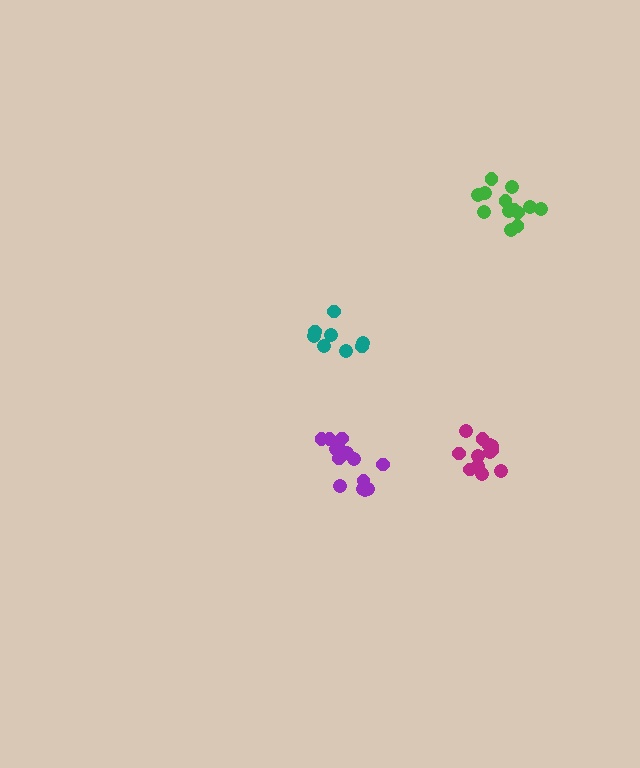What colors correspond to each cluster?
The clusters are colored: magenta, purple, green, teal.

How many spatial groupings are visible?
There are 4 spatial groupings.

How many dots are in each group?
Group 1: 14 dots, Group 2: 14 dots, Group 3: 13 dots, Group 4: 8 dots (49 total).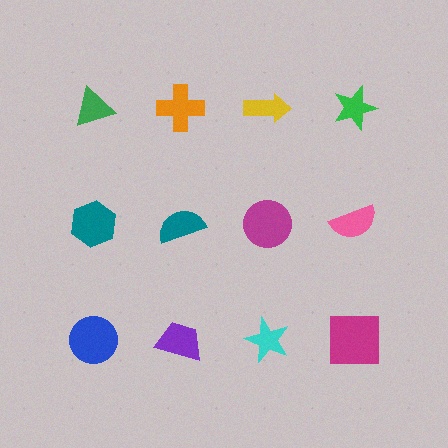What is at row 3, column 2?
A purple trapezoid.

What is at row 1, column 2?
An orange cross.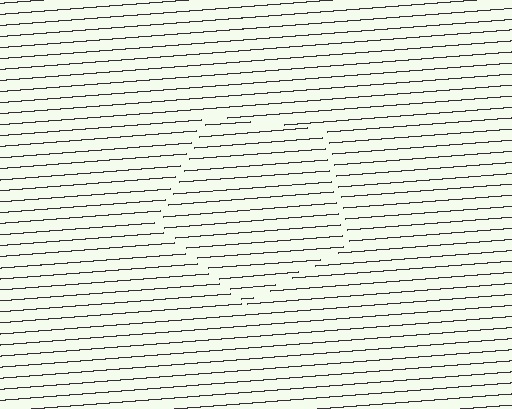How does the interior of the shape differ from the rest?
The interior of the shape contains the same grating, shifted by half a period — the contour is defined by the phase discontinuity where line-ends from the inner and outer gratings abut.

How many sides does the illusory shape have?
5 sides — the line-ends trace a pentagon.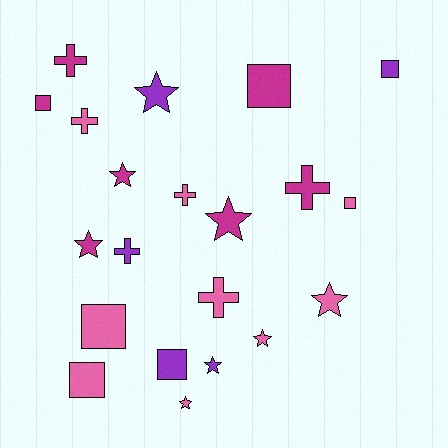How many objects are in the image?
There are 21 objects.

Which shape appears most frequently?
Star, with 8 objects.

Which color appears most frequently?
Pink, with 9 objects.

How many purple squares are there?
There are 2 purple squares.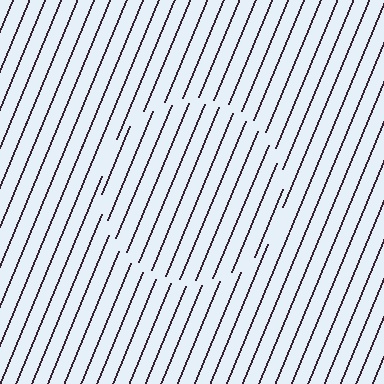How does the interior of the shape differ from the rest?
The interior of the shape contains the same grating, shifted by half a period — the contour is defined by the phase discontinuity where line-ends from the inner and outer gratings abut.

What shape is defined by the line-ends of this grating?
An illusory circle. The interior of the shape contains the same grating, shifted by half a period — the contour is defined by the phase discontinuity where line-ends from the inner and outer gratings abut.